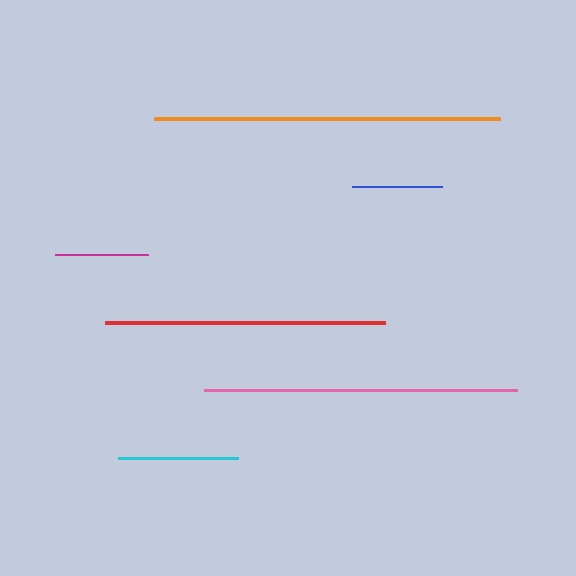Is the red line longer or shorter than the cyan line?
The red line is longer than the cyan line.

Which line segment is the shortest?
The blue line is the shortest at approximately 89 pixels.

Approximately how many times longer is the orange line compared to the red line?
The orange line is approximately 1.2 times the length of the red line.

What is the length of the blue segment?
The blue segment is approximately 89 pixels long.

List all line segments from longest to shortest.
From longest to shortest: orange, pink, red, cyan, magenta, blue.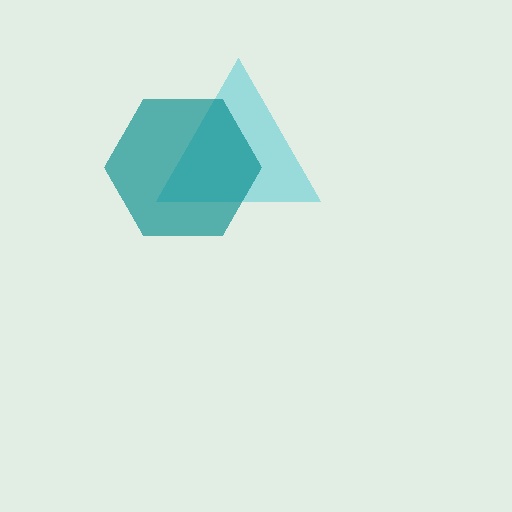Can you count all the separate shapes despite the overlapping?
Yes, there are 2 separate shapes.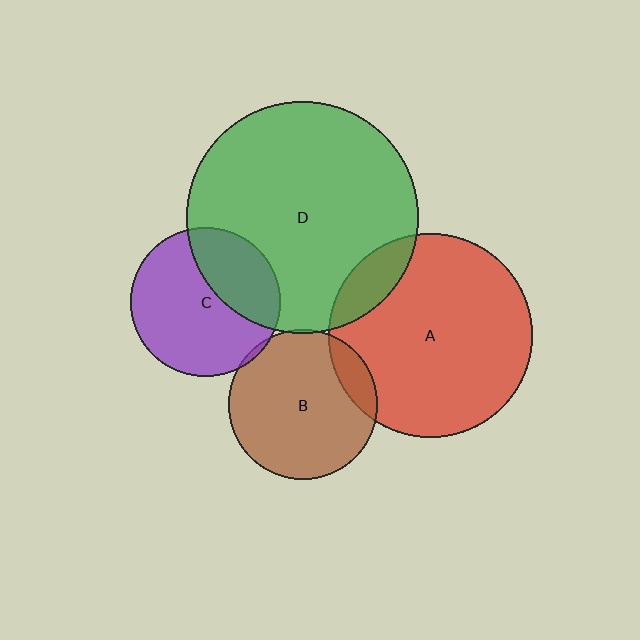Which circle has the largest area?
Circle D (green).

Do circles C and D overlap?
Yes.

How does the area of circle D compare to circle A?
Approximately 1.3 times.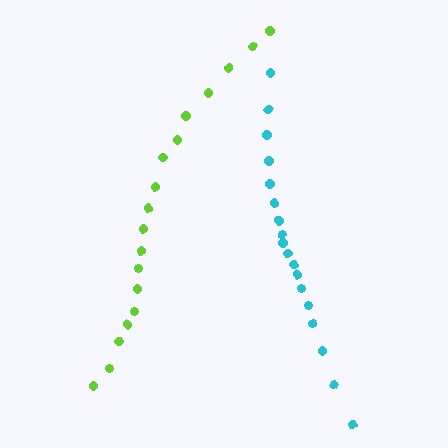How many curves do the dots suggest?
There are 2 distinct paths.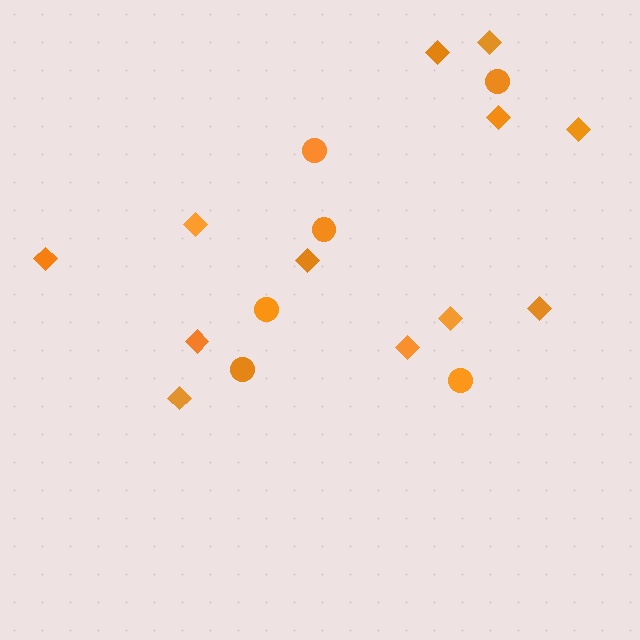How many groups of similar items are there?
There are 2 groups: one group of diamonds (12) and one group of circles (6).